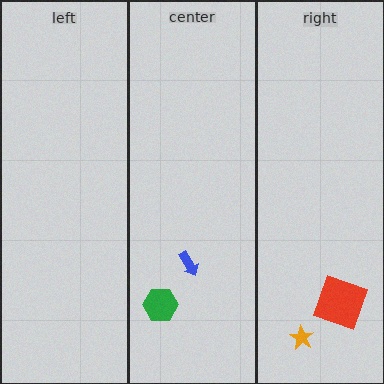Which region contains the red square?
The right region.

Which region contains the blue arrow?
The center region.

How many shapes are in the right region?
2.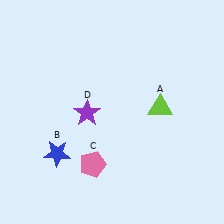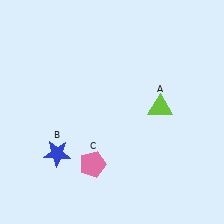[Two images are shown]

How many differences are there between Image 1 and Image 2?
There is 1 difference between the two images.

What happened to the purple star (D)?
The purple star (D) was removed in Image 2. It was in the bottom-left area of Image 1.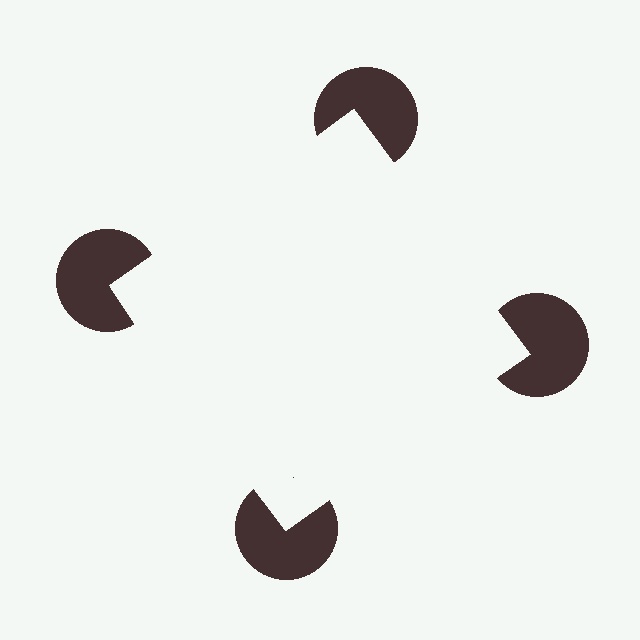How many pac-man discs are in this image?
There are 4 — one at each vertex of the illusory square.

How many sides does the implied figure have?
4 sides.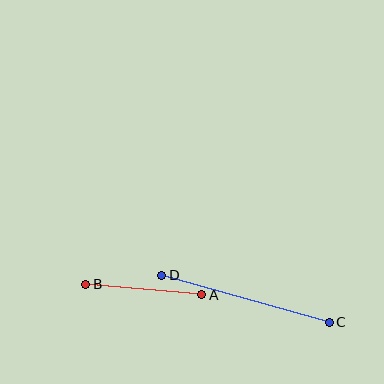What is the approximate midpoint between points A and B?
The midpoint is at approximately (144, 289) pixels.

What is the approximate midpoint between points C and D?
The midpoint is at approximately (245, 299) pixels.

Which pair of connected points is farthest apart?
Points C and D are farthest apart.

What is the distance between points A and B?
The distance is approximately 117 pixels.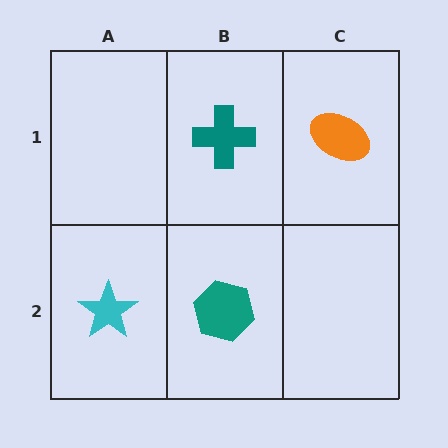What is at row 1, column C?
An orange ellipse.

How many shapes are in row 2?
2 shapes.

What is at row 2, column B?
A teal hexagon.